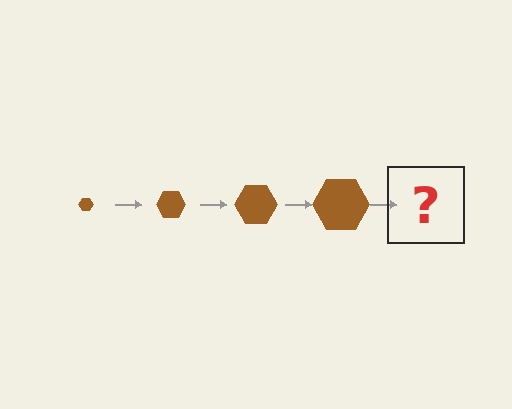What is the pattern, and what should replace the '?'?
The pattern is that the hexagon gets progressively larger each step. The '?' should be a brown hexagon, larger than the previous one.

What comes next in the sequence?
The next element should be a brown hexagon, larger than the previous one.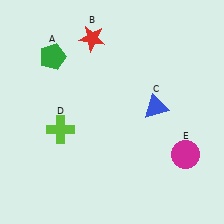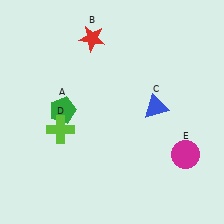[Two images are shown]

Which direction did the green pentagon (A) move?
The green pentagon (A) moved down.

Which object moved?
The green pentagon (A) moved down.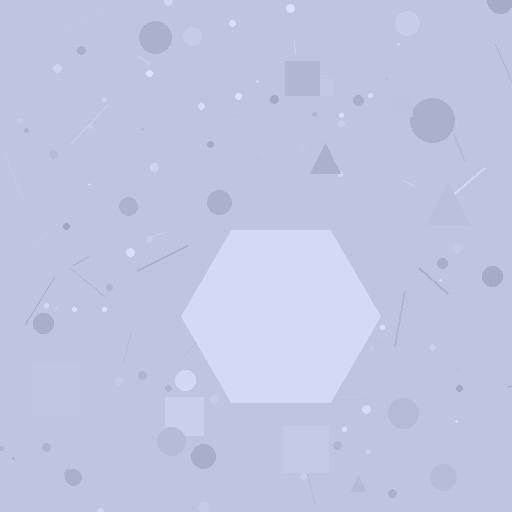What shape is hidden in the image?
A hexagon is hidden in the image.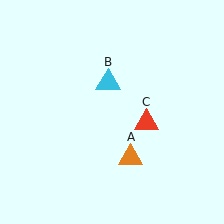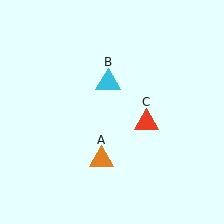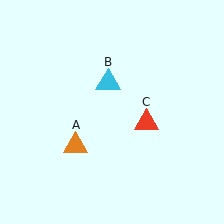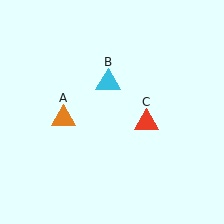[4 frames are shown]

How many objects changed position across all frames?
1 object changed position: orange triangle (object A).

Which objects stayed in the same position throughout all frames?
Cyan triangle (object B) and red triangle (object C) remained stationary.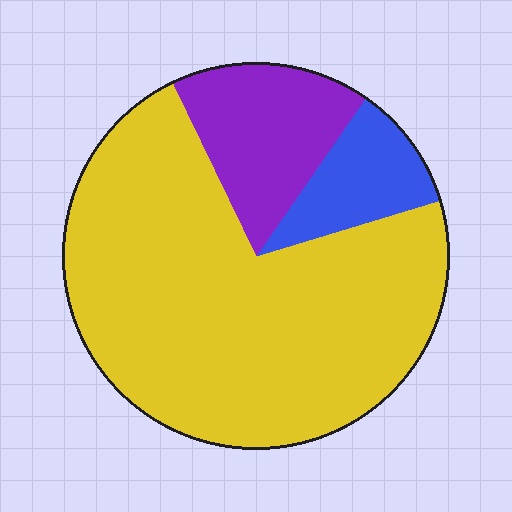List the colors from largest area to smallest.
From largest to smallest: yellow, purple, blue.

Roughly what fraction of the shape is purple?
Purple takes up about one sixth (1/6) of the shape.